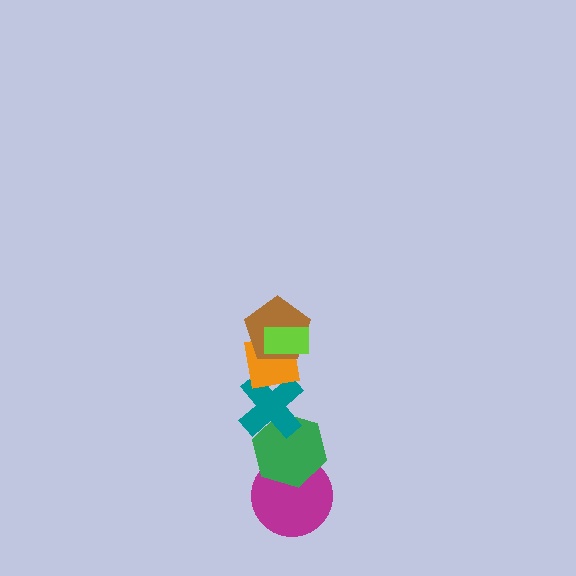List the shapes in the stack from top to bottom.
From top to bottom: the lime rectangle, the brown pentagon, the orange square, the teal cross, the green hexagon, the magenta circle.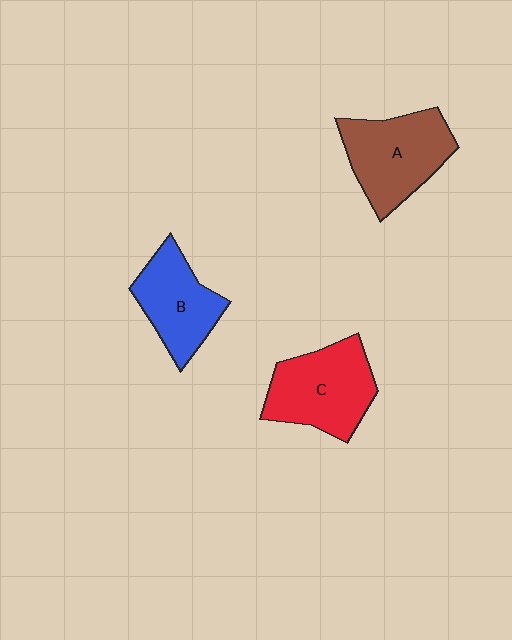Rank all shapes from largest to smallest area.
From largest to smallest: A (brown), C (red), B (blue).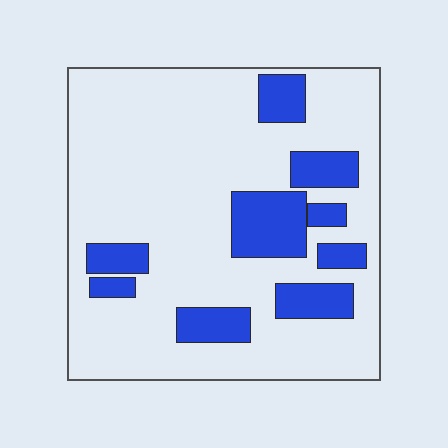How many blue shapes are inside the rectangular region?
9.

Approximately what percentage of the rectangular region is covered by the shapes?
Approximately 20%.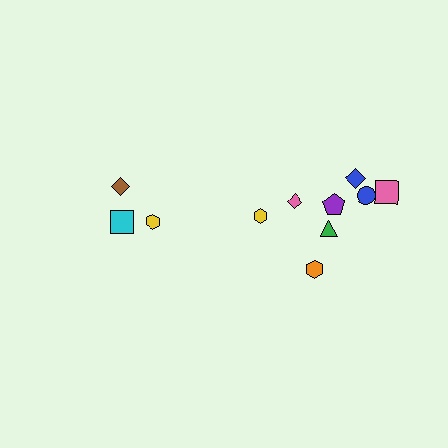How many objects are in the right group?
There are 8 objects.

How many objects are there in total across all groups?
There are 11 objects.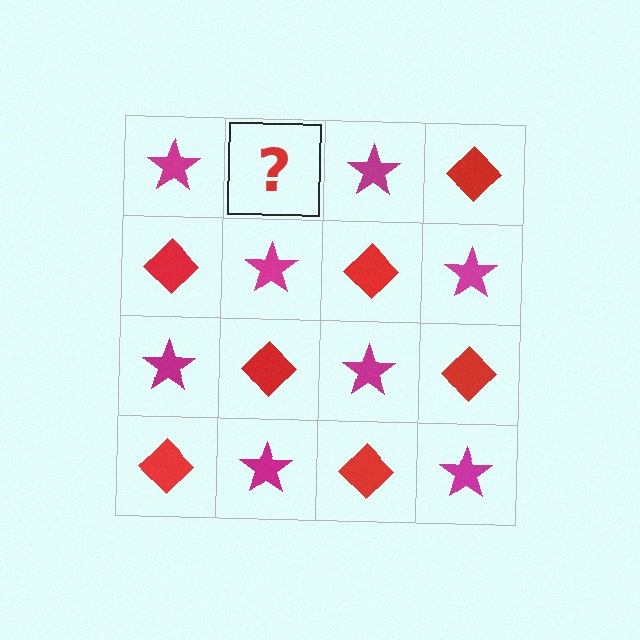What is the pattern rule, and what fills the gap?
The rule is that it alternates magenta star and red diamond in a checkerboard pattern. The gap should be filled with a red diamond.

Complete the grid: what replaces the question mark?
The question mark should be replaced with a red diamond.